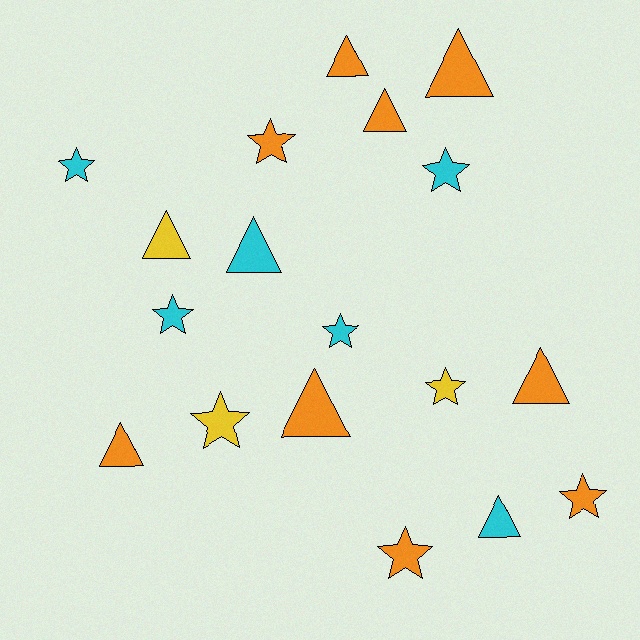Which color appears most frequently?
Orange, with 9 objects.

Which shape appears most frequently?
Triangle, with 9 objects.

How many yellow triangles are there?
There is 1 yellow triangle.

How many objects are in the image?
There are 18 objects.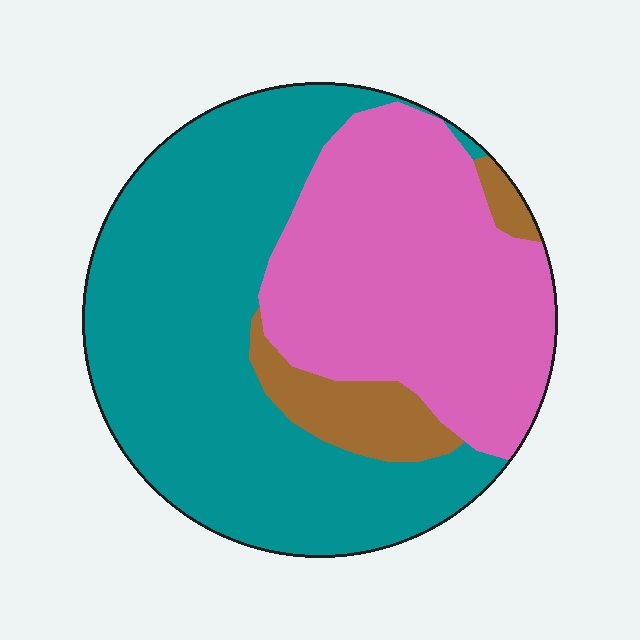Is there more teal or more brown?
Teal.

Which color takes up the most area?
Teal, at roughly 55%.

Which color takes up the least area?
Brown, at roughly 10%.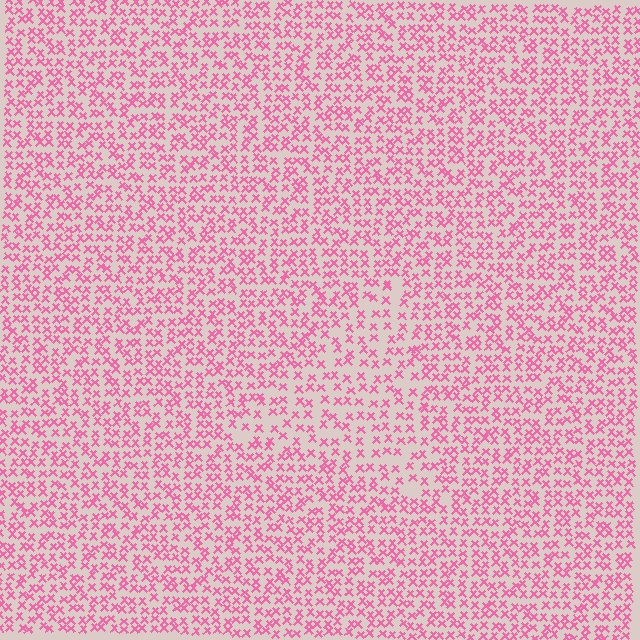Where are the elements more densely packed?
The elements are more densely packed outside the triangle boundary.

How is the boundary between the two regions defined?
The boundary is defined by a change in element density (approximately 1.5x ratio). All elements are the same color, size, and shape.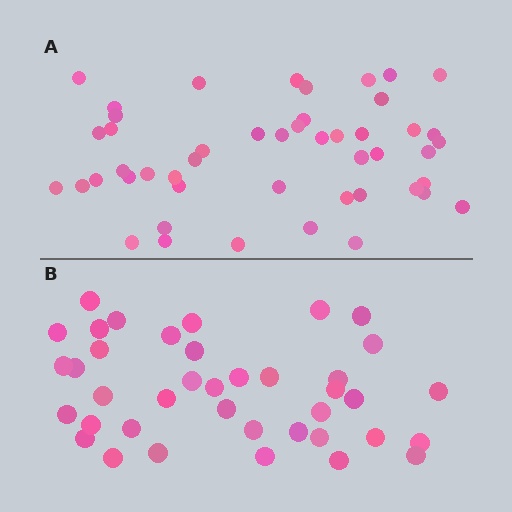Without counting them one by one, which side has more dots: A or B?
Region A (the top region) has more dots.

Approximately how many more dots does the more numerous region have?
Region A has roughly 8 or so more dots than region B.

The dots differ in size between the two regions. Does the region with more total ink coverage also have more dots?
No. Region B has more total ink coverage because its dots are larger, but region A actually contains more individual dots. Total area can be misleading — the number of items is what matters here.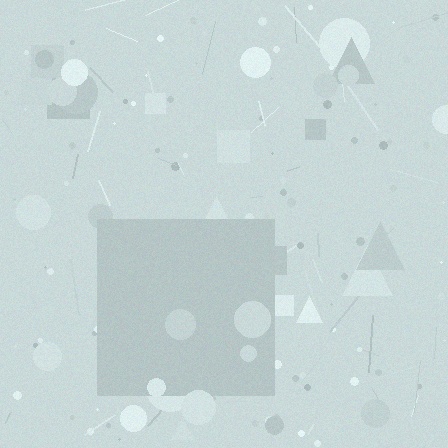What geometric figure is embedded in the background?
A square is embedded in the background.